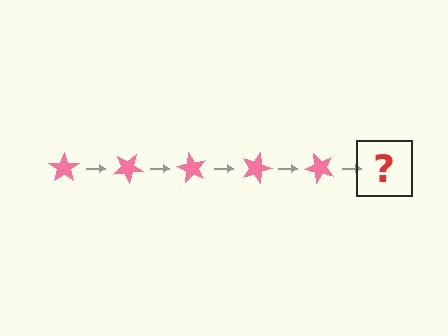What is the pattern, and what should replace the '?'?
The pattern is that the star rotates 30 degrees each step. The '?' should be a pink star rotated 150 degrees.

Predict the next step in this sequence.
The next step is a pink star rotated 150 degrees.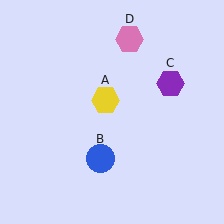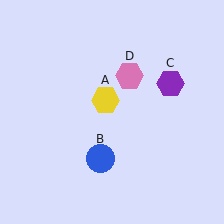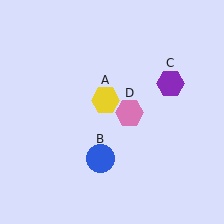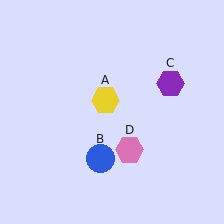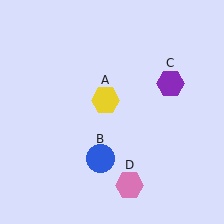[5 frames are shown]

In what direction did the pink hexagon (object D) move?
The pink hexagon (object D) moved down.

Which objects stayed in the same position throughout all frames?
Yellow hexagon (object A) and blue circle (object B) and purple hexagon (object C) remained stationary.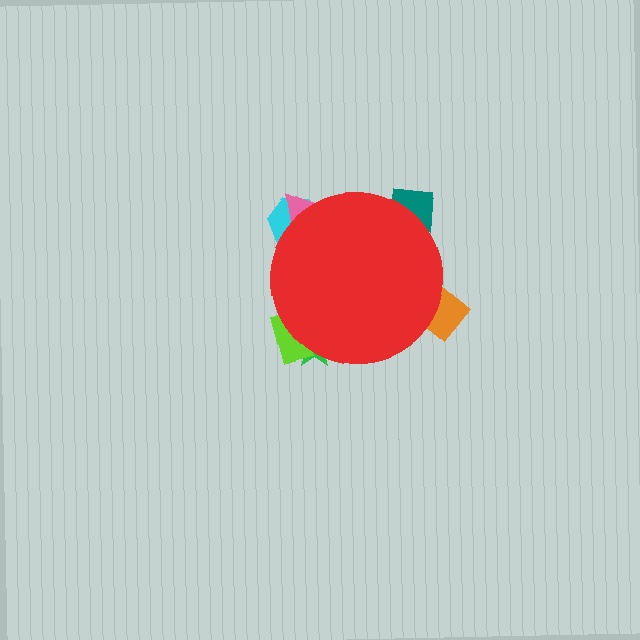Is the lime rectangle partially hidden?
Yes, the lime rectangle is partially hidden behind the red circle.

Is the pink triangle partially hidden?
Yes, the pink triangle is partially hidden behind the red circle.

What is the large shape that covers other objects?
A red circle.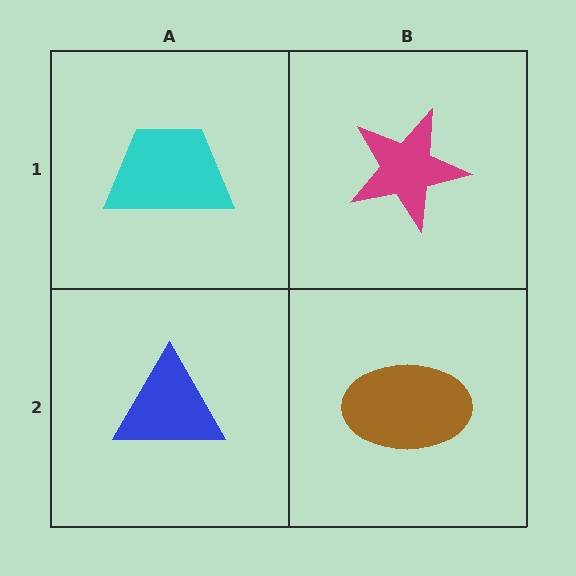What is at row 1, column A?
A cyan trapezoid.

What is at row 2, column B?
A brown ellipse.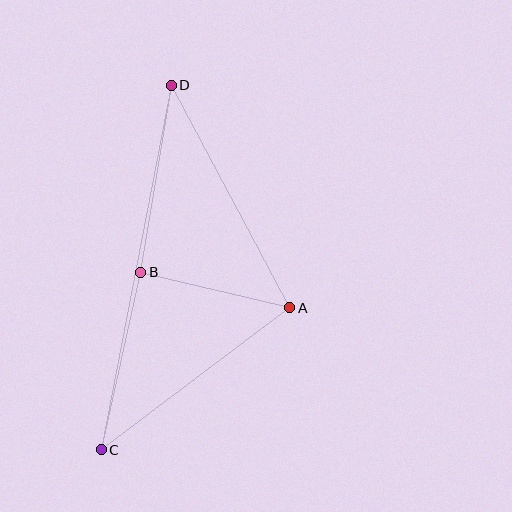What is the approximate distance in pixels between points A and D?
The distance between A and D is approximately 252 pixels.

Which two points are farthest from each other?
Points C and D are farthest from each other.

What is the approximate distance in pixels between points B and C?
The distance between B and C is approximately 182 pixels.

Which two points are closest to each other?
Points A and B are closest to each other.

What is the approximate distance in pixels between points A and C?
The distance between A and C is approximately 236 pixels.